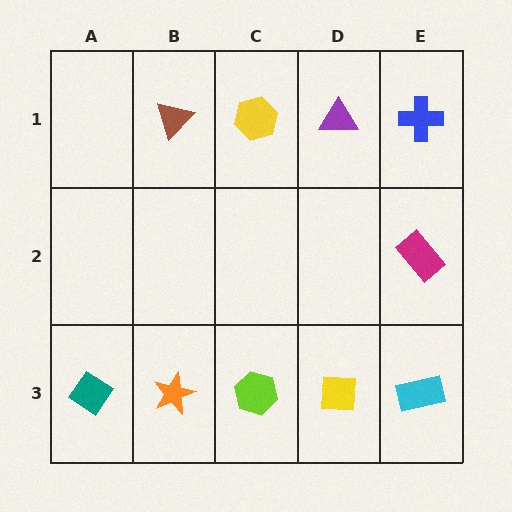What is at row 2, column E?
A magenta rectangle.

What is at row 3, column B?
An orange star.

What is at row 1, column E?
A blue cross.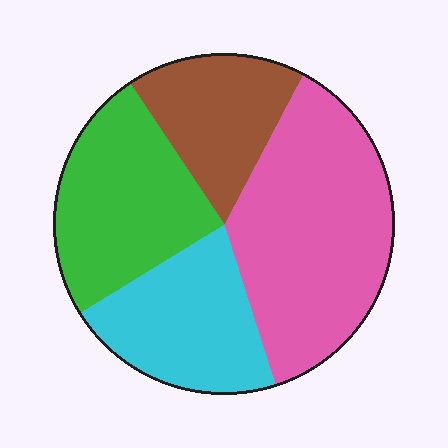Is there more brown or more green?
Green.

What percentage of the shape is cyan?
Cyan covers 21% of the shape.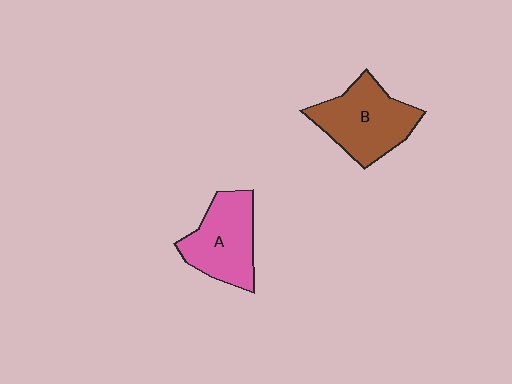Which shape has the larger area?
Shape B (brown).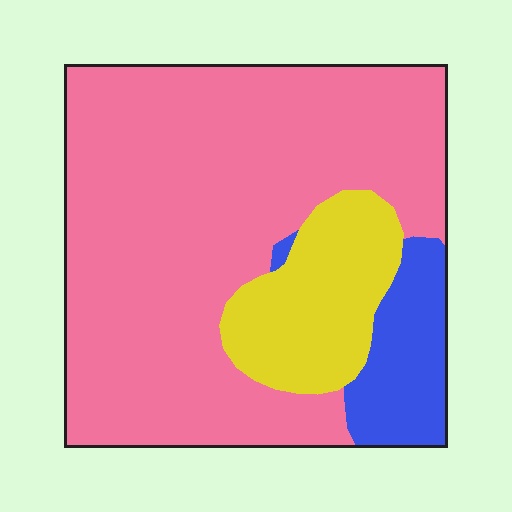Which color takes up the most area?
Pink, at roughly 70%.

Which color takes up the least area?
Blue, at roughly 10%.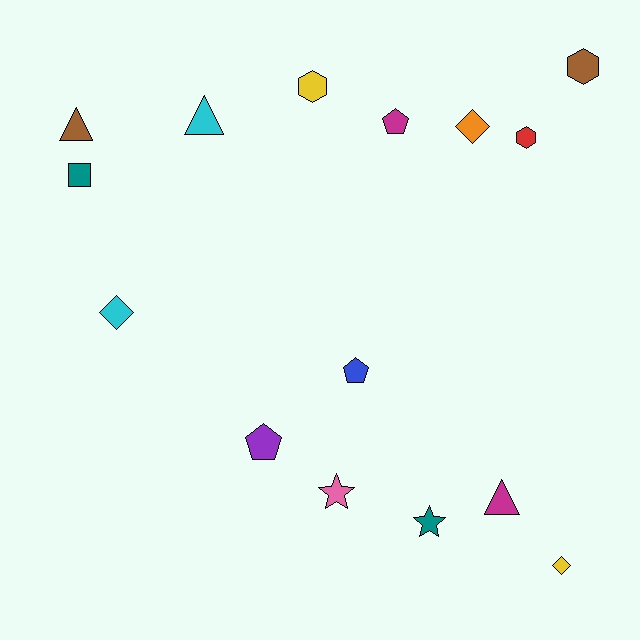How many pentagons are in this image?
There are 3 pentagons.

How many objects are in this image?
There are 15 objects.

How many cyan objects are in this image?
There are 2 cyan objects.